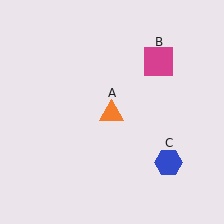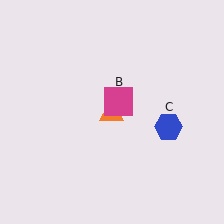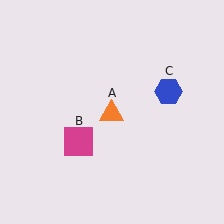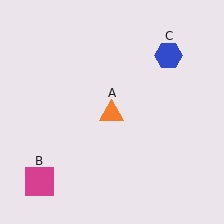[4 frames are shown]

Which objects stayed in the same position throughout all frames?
Orange triangle (object A) remained stationary.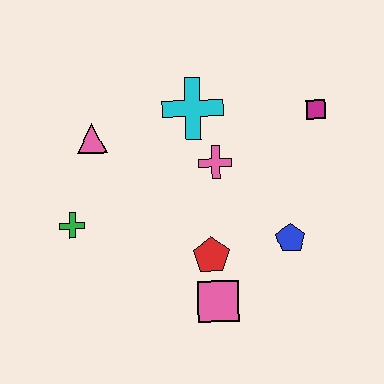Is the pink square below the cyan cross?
Yes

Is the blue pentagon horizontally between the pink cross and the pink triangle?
No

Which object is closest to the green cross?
The pink triangle is closest to the green cross.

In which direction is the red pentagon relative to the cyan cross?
The red pentagon is below the cyan cross.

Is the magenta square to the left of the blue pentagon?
No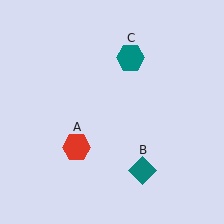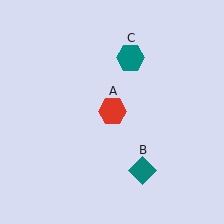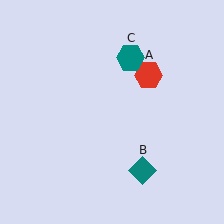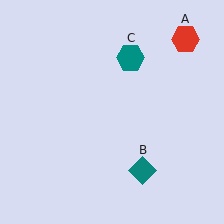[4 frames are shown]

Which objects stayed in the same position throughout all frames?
Teal diamond (object B) and teal hexagon (object C) remained stationary.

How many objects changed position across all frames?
1 object changed position: red hexagon (object A).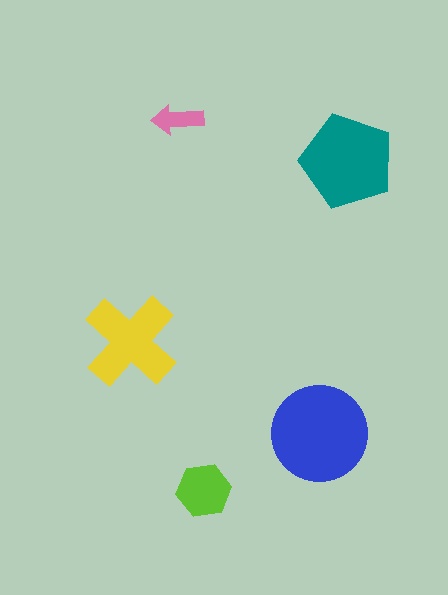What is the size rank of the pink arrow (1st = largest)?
5th.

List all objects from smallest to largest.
The pink arrow, the lime hexagon, the yellow cross, the teal pentagon, the blue circle.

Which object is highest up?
The pink arrow is topmost.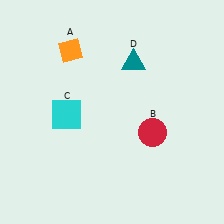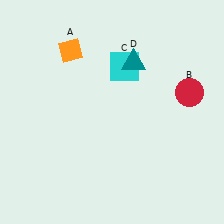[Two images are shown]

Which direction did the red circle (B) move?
The red circle (B) moved up.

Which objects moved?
The objects that moved are: the red circle (B), the cyan square (C).